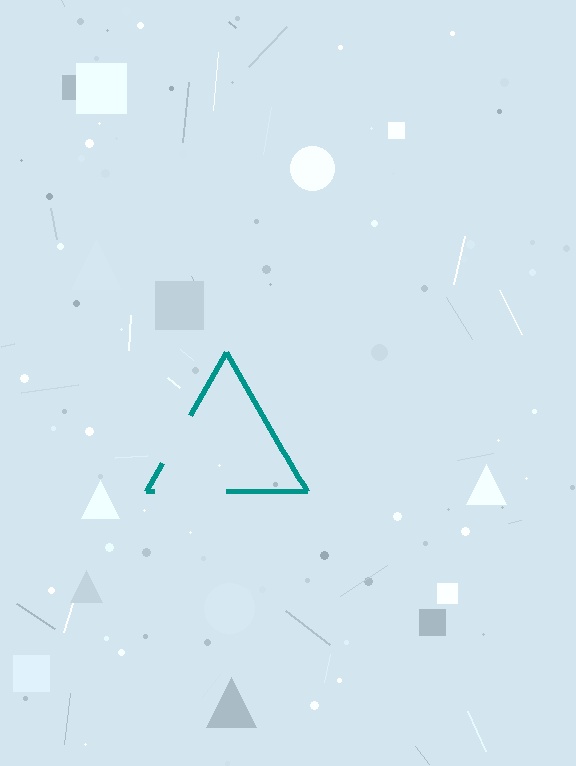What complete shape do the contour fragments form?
The contour fragments form a triangle.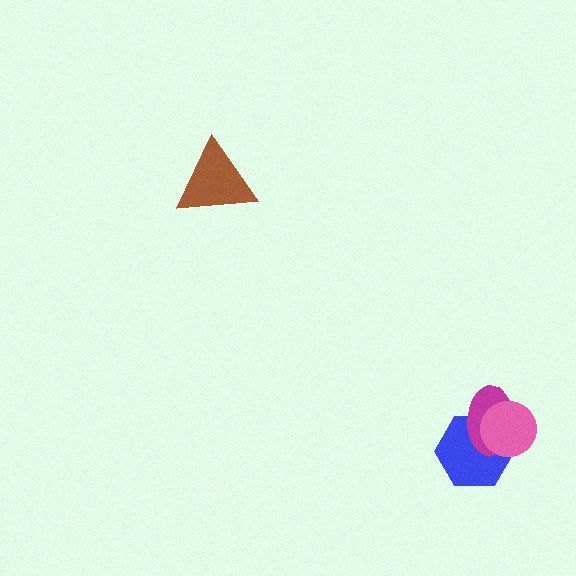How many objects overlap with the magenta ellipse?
2 objects overlap with the magenta ellipse.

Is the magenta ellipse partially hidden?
Yes, it is partially covered by another shape.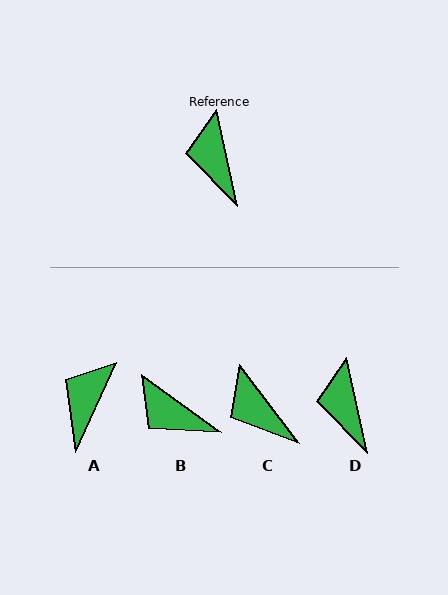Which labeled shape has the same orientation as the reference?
D.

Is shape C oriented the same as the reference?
No, it is off by about 25 degrees.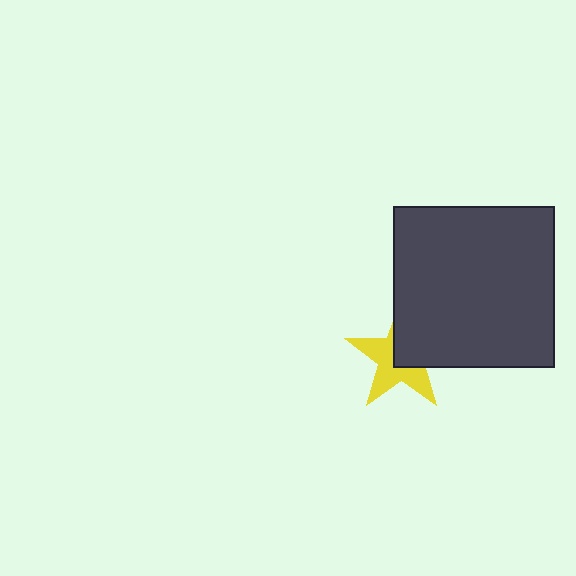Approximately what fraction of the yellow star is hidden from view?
Roughly 45% of the yellow star is hidden behind the dark gray square.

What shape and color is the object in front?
The object in front is a dark gray square.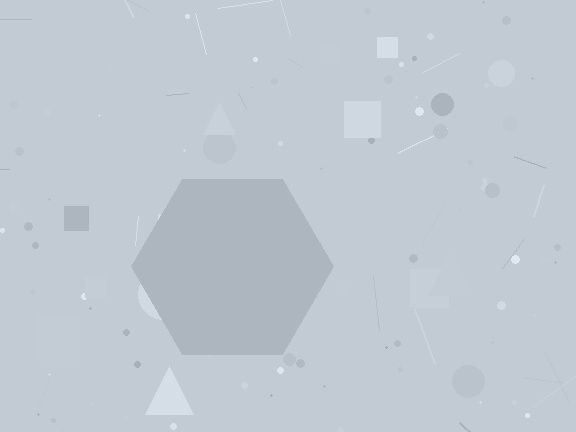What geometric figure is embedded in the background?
A hexagon is embedded in the background.